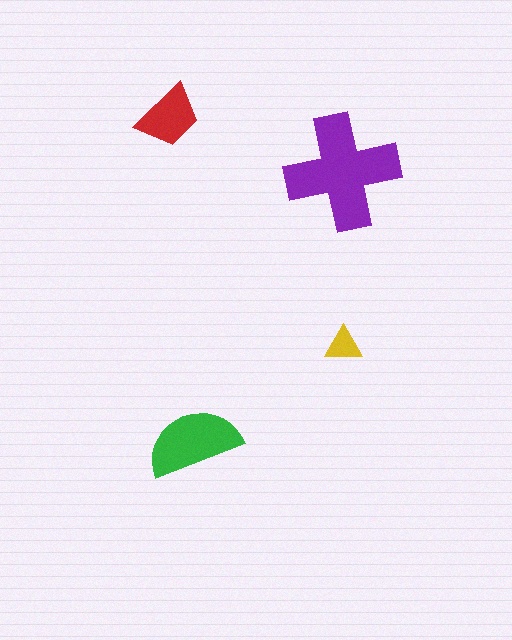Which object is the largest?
The purple cross.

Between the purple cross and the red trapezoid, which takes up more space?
The purple cross.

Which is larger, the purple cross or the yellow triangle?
The purple cross.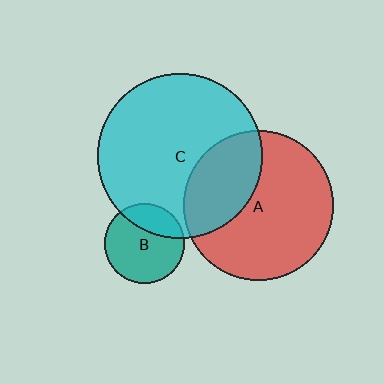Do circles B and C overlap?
Yes.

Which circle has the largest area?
Circle C (cyan).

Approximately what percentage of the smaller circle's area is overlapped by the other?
Approximately 25%.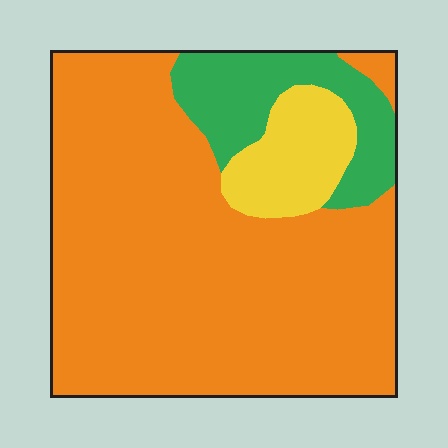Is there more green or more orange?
Orange.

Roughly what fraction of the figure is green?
Green takes up about one eighth (1/8) of the figure.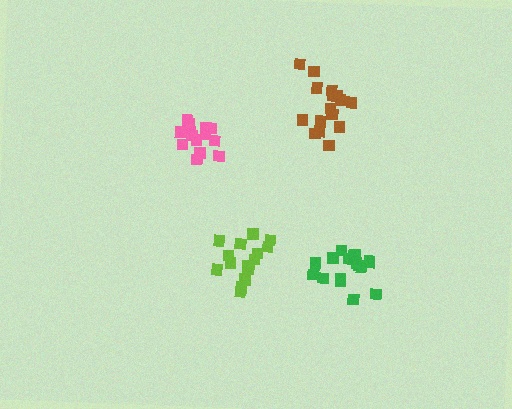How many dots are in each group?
Group 1: 17 dots, Group 2: 15 dots, Group 3: 14 dots, Group 4: 16 dots (62 total).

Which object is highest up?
The brown cluster is topmost.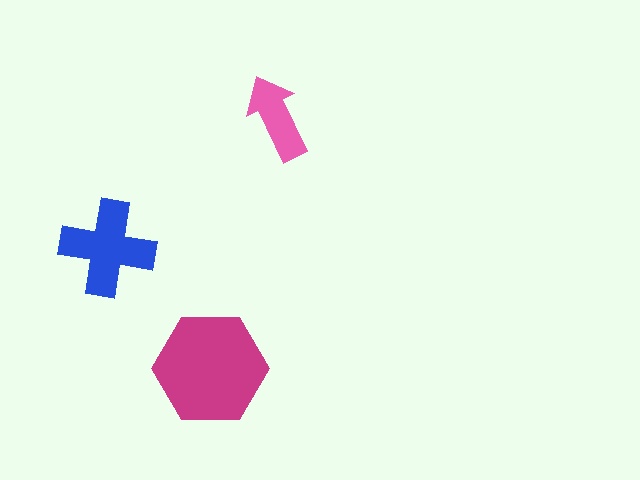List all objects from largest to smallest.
The magenta hexagon, the blue cross, the pink arrow.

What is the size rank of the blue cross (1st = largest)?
2nd.